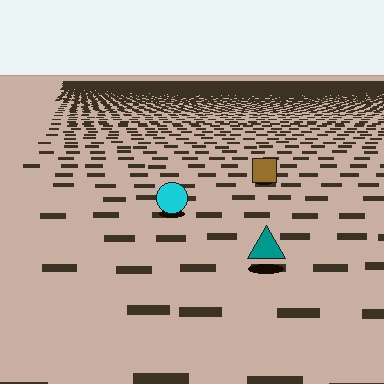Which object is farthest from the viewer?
The brown square is farthest from the viewer. It appears smaller and the ground texture around it is denser.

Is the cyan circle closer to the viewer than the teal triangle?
No. The teal triangle is closer — you can tell from the texture gradient: the ground texture is coarser near it.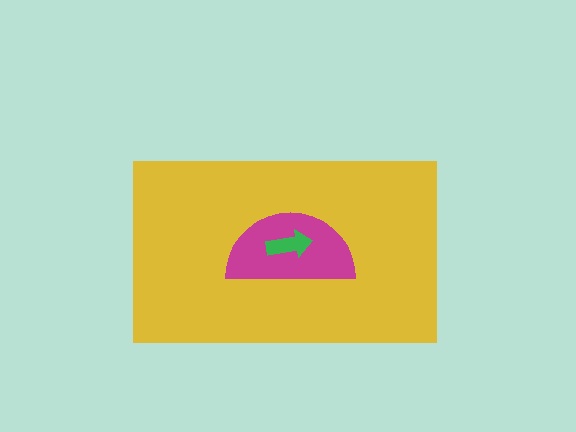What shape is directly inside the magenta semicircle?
The green arrow.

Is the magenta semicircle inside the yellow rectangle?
Yes.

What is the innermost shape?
The green arrow.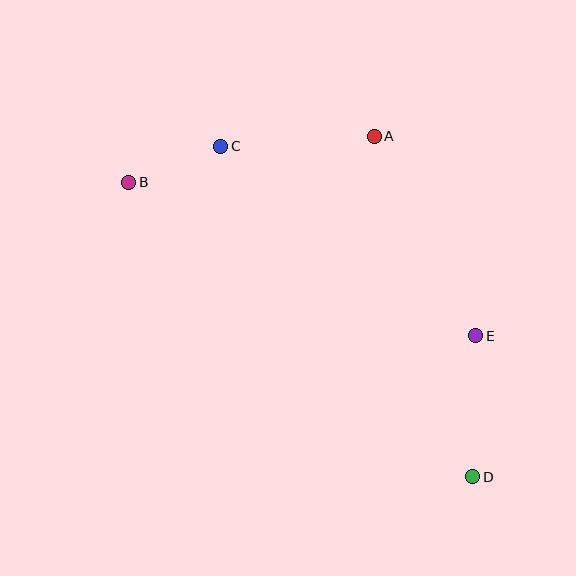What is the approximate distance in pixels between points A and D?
The distance between A and D is approximately 355 pixels.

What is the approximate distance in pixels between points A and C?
The distance between A and C is approximately 154 pixels.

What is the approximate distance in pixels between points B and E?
The distance between B and E is approximately 380 pixels.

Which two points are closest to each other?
Points B and C are closest to each other.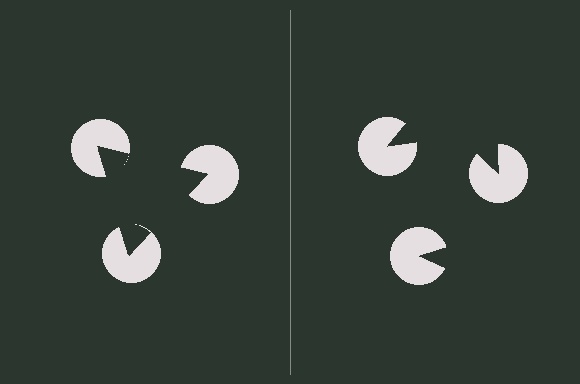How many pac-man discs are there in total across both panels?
6 — 3 on each side.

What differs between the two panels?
The pac-man discs are positioned identically on both sides; only the wedge orientations differ. On the left they align to a triangle; on the right they are misaligned.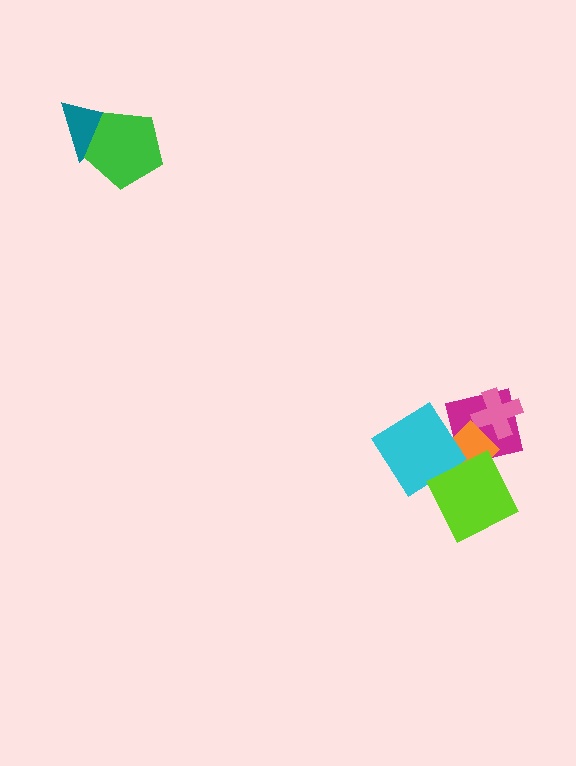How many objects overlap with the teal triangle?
1 object overlaps with the teal triangle.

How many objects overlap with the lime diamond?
3 objects overlap with the lime diamond.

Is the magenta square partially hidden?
Yes, it is partially covered by another shape.